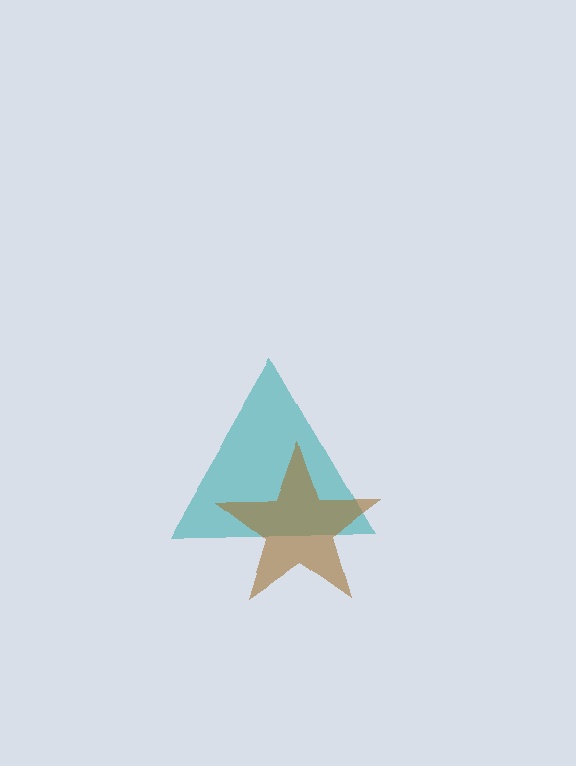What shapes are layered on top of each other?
The layered shapes are: a teal triangle, a brown star.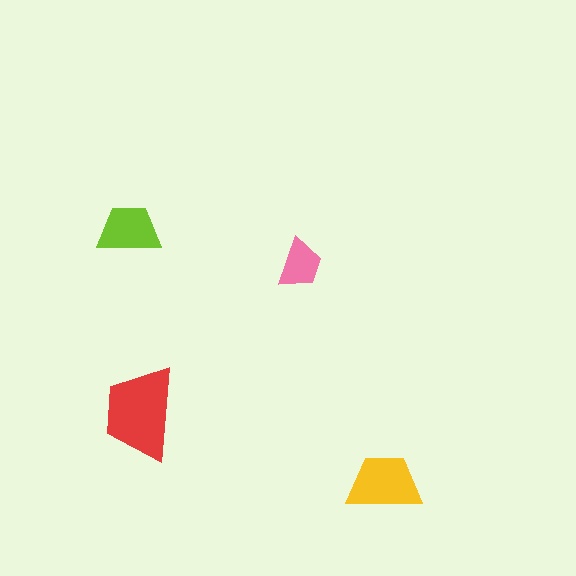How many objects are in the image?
There are 4 objects in the image.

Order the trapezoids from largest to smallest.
the red one, the yellow one, the lime one, the pink one.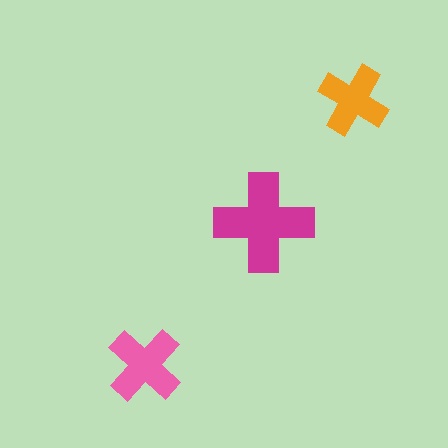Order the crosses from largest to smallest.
the magenta one, the pink one, the orange one.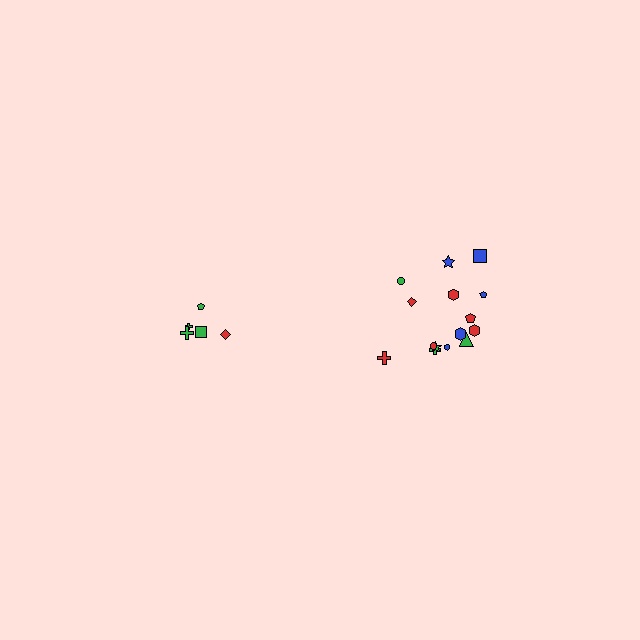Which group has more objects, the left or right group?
The right group.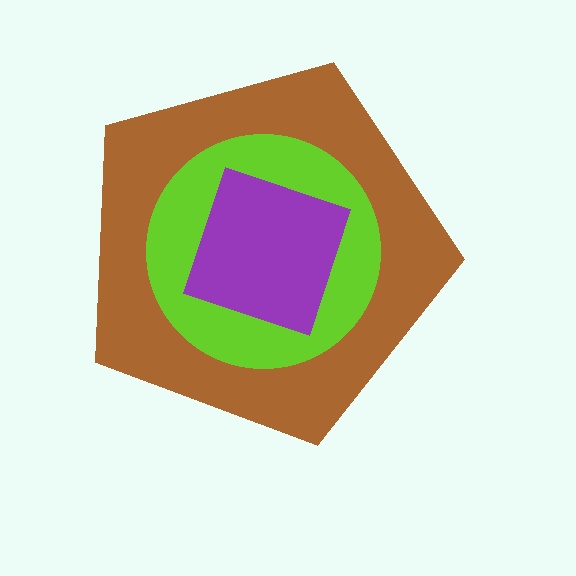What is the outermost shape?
The brown pentagon.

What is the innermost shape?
The purple square.